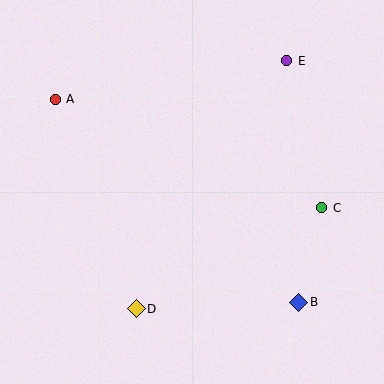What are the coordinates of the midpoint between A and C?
The midpoint between A and C is at (188, 153).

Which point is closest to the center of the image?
Point D at (136, 309) is closest to the center.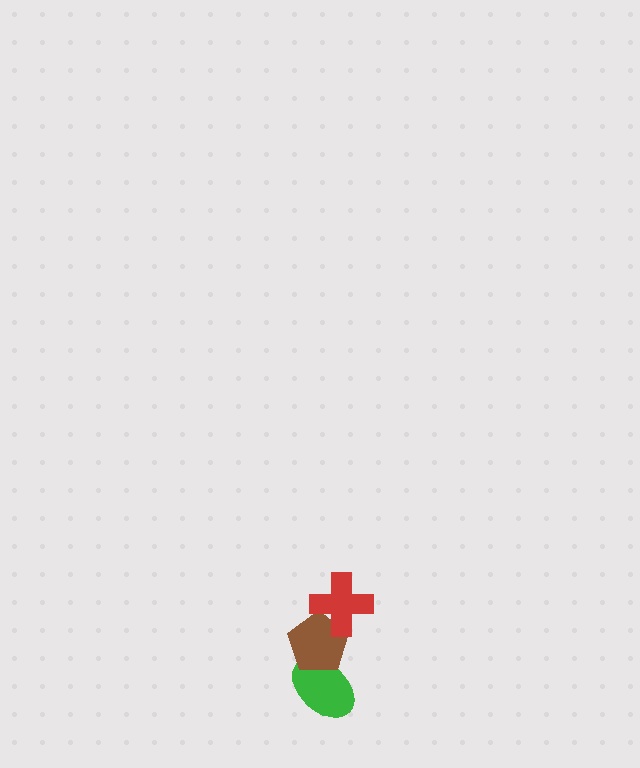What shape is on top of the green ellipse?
The brown pentagon is on top of the green ellipse.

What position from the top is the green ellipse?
The green ellipse is 3rd from the top.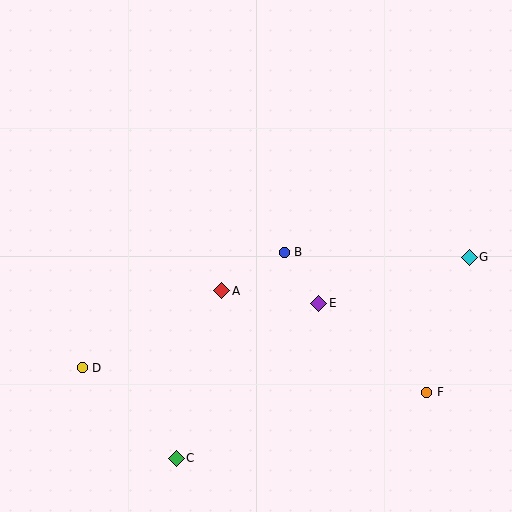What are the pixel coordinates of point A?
Point A is at (222, 291).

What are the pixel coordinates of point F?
Point F is at (426, 392).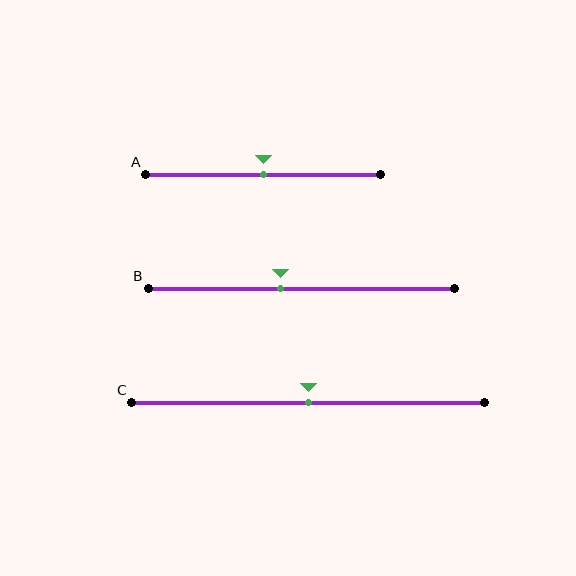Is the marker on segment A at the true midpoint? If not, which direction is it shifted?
Yes, the marker on segment A is at the true midpoint.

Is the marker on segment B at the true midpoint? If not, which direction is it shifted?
No, the marker on segment B is shifted to the left by about 7% of the segment length.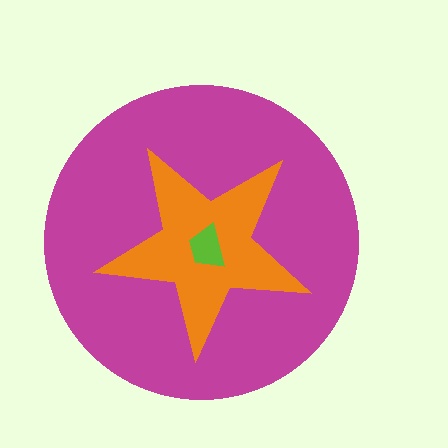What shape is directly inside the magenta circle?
The orange star.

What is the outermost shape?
The magenta circle.